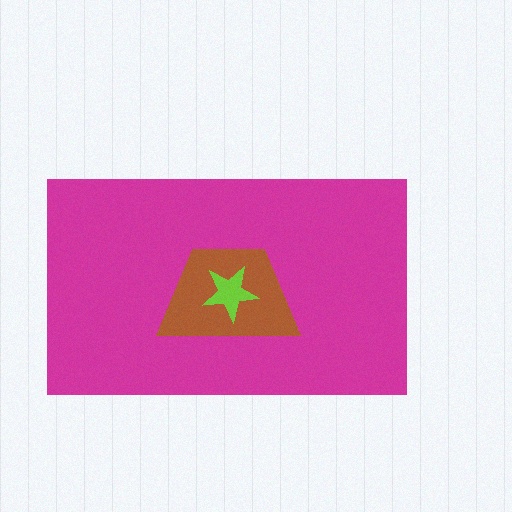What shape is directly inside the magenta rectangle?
The brown trapezoid.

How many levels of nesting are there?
3.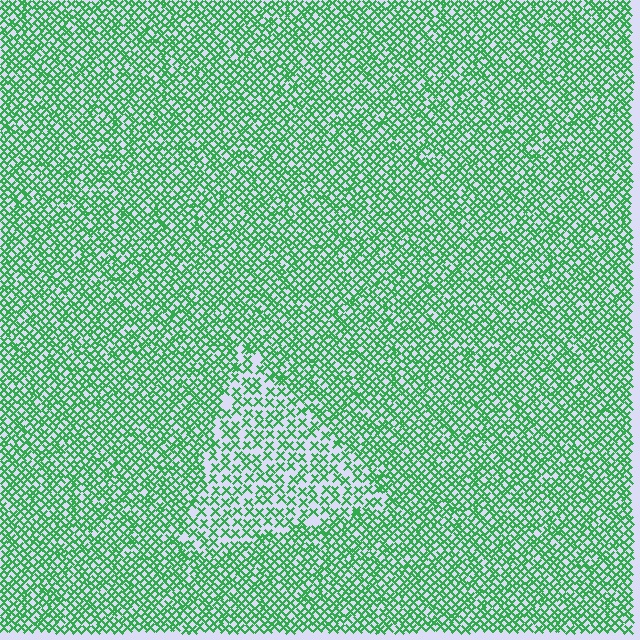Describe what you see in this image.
The image contains small green elements arranged at two different densities. A triangle-shaped region is visible where the elements are less densely packed than the surrounding area.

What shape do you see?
I see a triangle.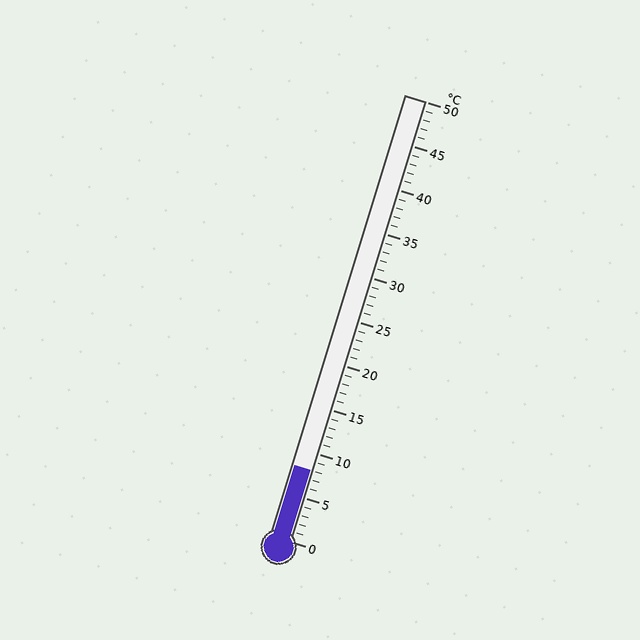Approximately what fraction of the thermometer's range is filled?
The thermometer is filled to approximately 15% of its range.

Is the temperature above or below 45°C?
The temperature is below 45°C.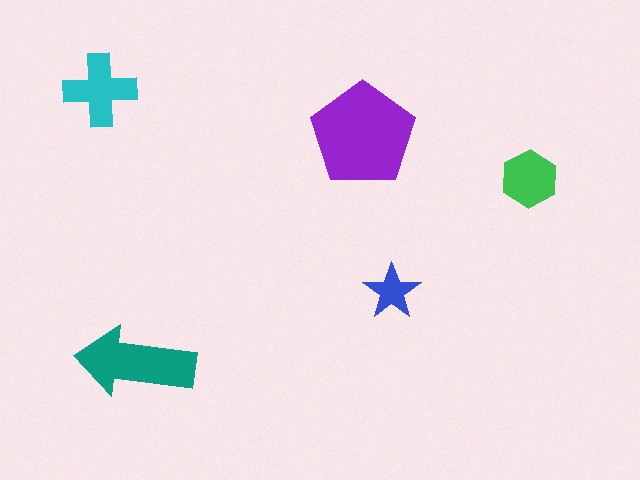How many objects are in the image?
There are 5 objects in the image.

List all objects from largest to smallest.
The purple pentagon, the teal arrow, the cyan cross, the green hexagon, the blue star.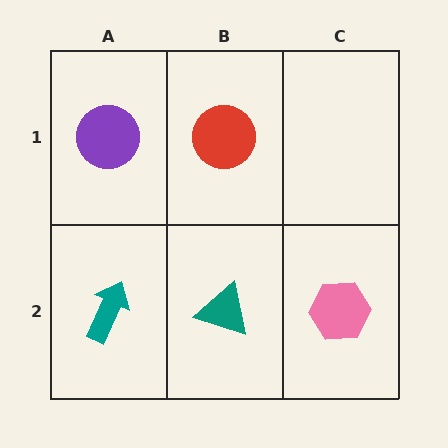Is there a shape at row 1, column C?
No, that cell is empty.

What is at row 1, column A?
A purple circle.